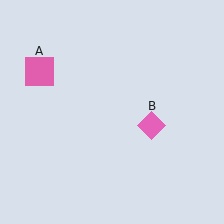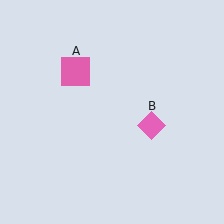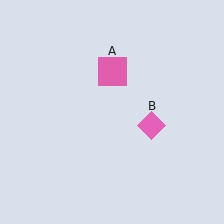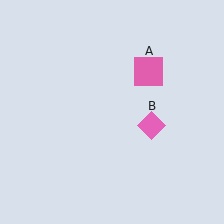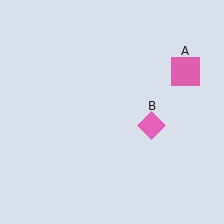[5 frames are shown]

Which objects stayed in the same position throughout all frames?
Pink diamond (object B) remained stationary.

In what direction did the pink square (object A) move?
The pink square (object A) moved right.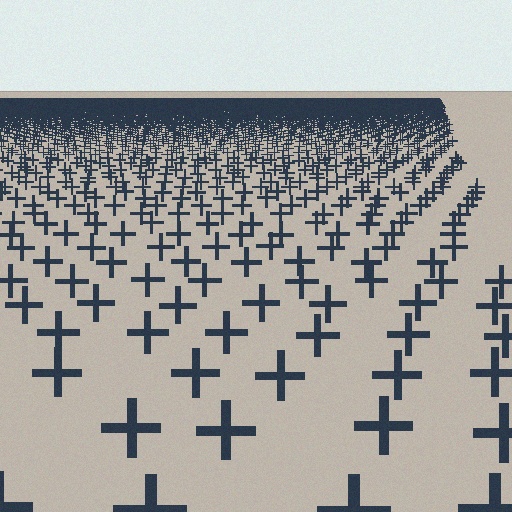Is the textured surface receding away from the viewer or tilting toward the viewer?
The surface is receding away from the viewer. Texture elements get smaller and denser toward the top.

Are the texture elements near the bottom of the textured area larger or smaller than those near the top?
Larger. Near the bottom, elements are closer to the viewer and appear at a bigger on-screen size.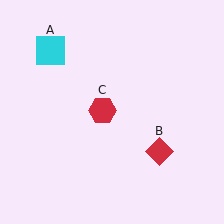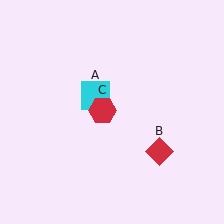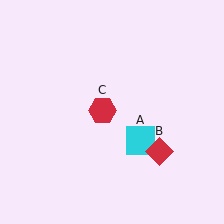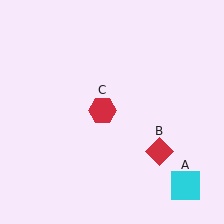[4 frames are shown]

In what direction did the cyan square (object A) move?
The cyan square (object A) moved down and to the right.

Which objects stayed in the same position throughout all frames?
Red diamond (object B) and red hexagon (object C) remained stationary.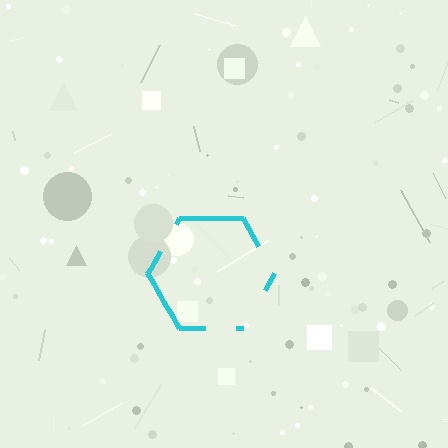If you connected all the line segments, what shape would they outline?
They would outline a hexagon.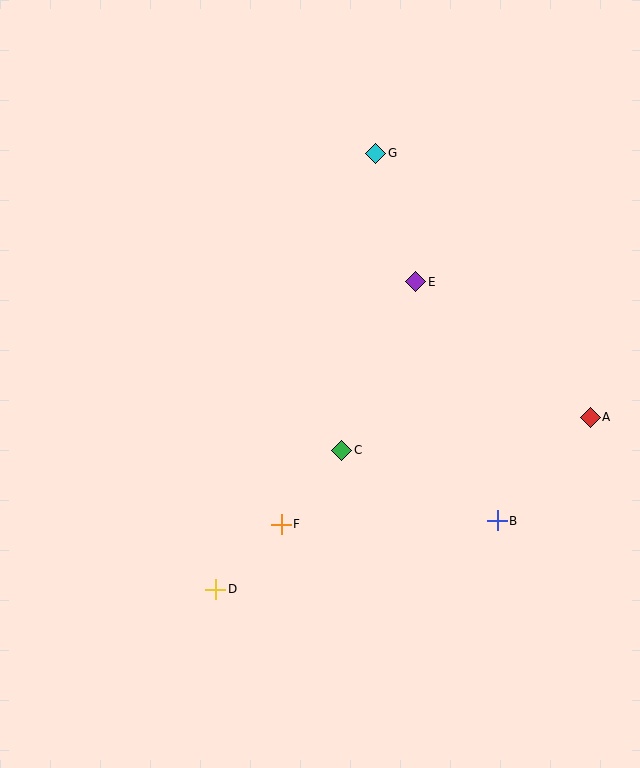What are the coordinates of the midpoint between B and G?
The midpoint between B and G is at (436, 337).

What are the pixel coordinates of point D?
Point D is at (216, 589).